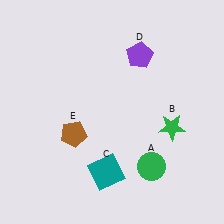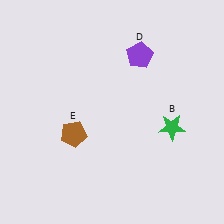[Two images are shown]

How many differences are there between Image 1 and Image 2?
There are 2 differences between the two images.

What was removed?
The green circle (A), the teal square (C) were removed in Image 2.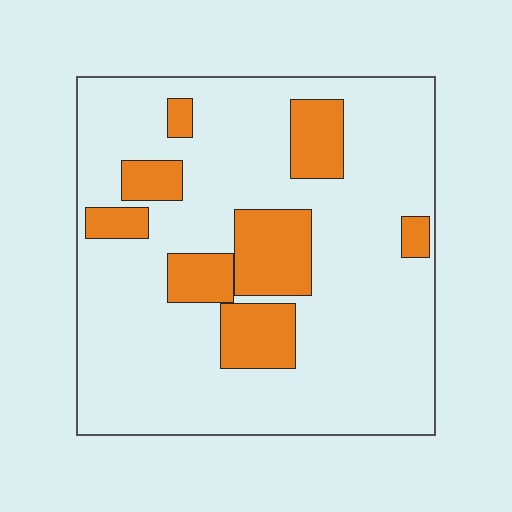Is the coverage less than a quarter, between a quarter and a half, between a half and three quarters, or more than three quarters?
Less than a quarter.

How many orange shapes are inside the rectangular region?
8.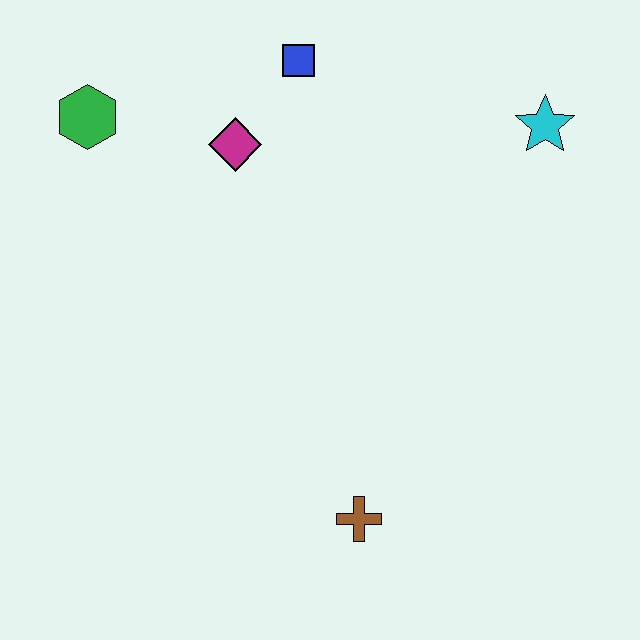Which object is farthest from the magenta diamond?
The brown cross is farthest from the magenta diamond.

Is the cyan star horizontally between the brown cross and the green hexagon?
No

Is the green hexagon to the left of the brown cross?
Yes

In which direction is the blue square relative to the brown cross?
The blue square is above the brown cross.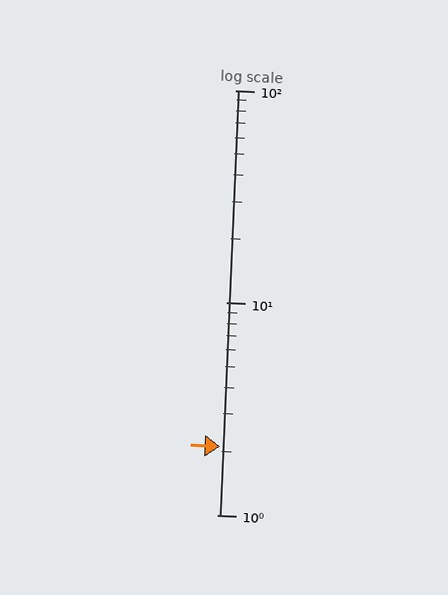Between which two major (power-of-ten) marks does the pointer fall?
The pointer is between 1 and 10.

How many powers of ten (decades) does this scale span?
The scale spans 2 decades, from 1 to 100.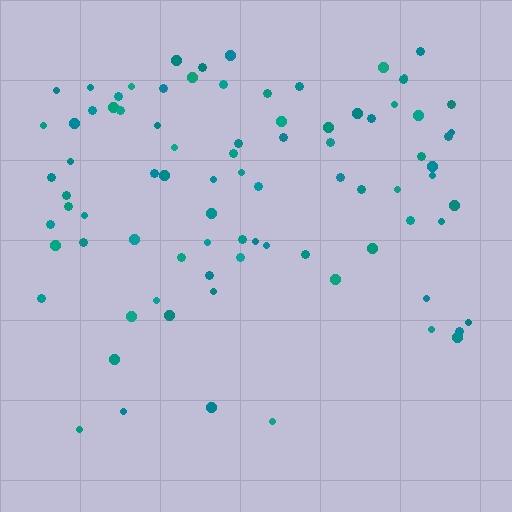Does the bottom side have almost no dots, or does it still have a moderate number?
Still a moderate number, just noticeably fewer than the top.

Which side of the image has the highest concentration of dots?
The top.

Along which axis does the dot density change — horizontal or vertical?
Vertical.